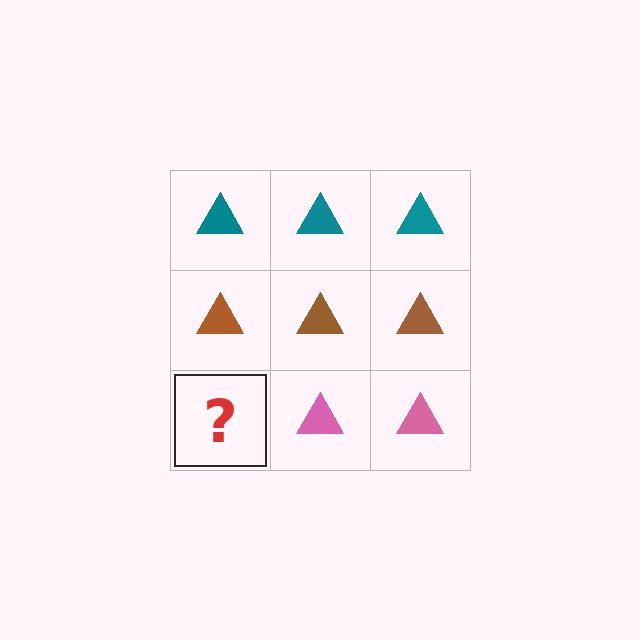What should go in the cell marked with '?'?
The missing cell should contain a pink triangle.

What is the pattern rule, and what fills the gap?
The rule is that each row has a consistent color. The gap should be filled with a pink triangle.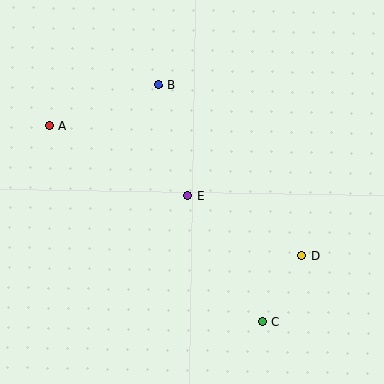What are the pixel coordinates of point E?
Point E is at (188, 196).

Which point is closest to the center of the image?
Point E at (188, 196) is closest to the center.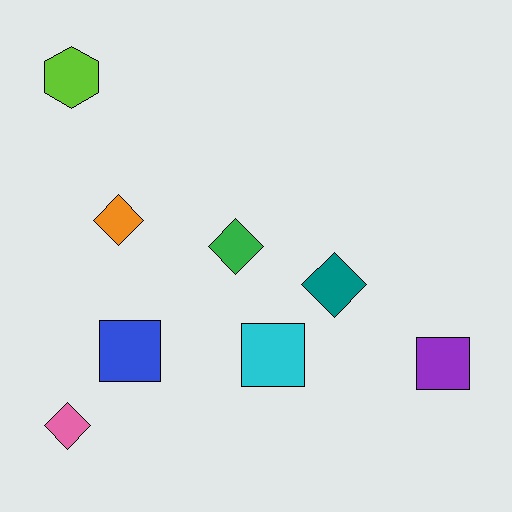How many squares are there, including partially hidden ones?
There are 3 squares.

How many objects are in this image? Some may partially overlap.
There are 8 objects.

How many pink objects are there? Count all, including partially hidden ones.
There is 1 pink object.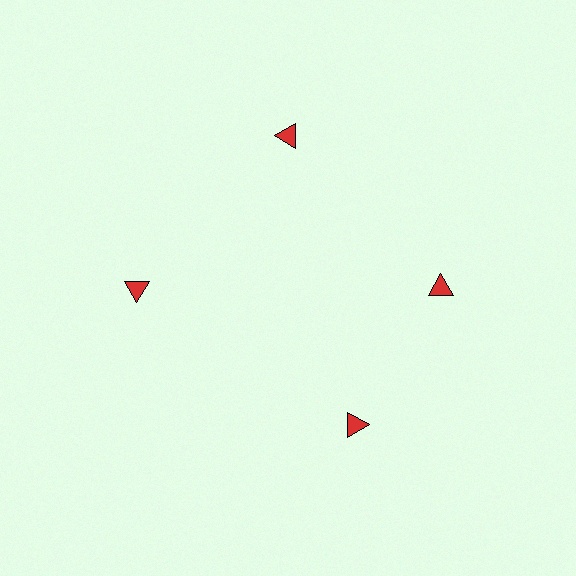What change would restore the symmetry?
The symmetry would be restored by rotating it back into even spacing with its neighbors so that all 4 triangles sit at equal angles and equal distance from the center.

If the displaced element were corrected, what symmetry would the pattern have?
It would have 4-fold rotational symmetry — the pattern would map onto itself every 90 degrees.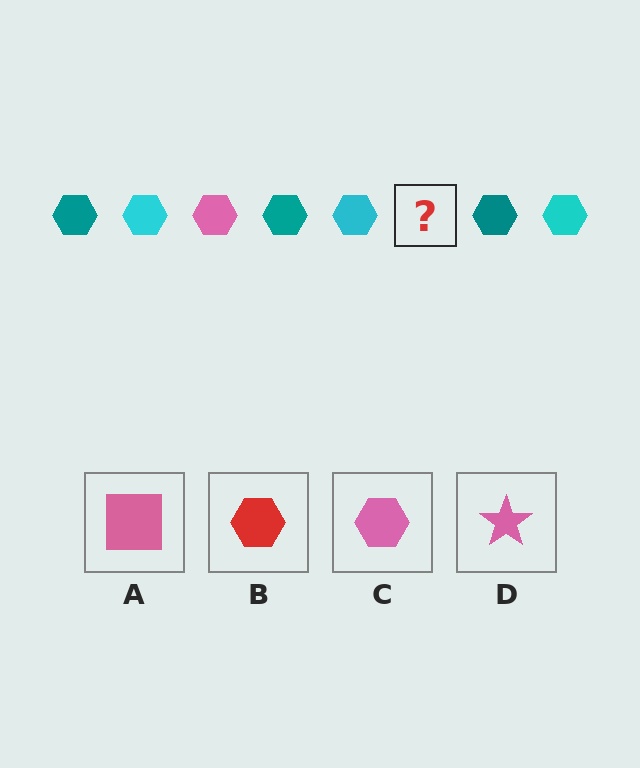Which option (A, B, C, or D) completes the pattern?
C.